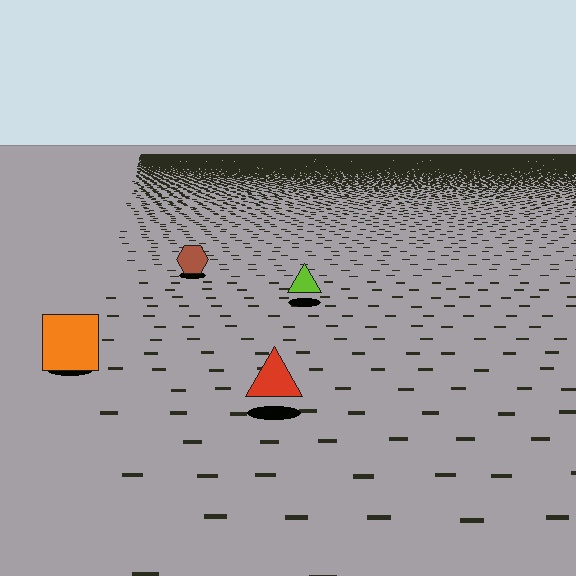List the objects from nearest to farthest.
From nearest to farthest: the red triangle, the orange square, the lime triangle, the brown hexagon.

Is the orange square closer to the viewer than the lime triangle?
Yes. The orange square is closer — you can tell from the texture gradient: the ground texture is coarser near it.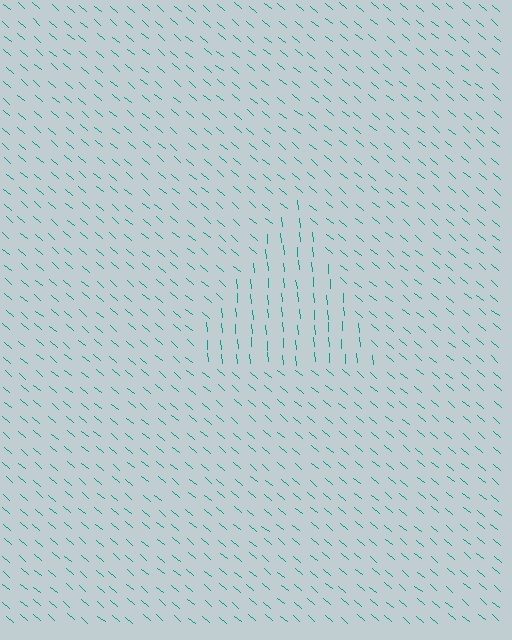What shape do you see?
I see a triangle.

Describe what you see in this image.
The image is filled with small teal line segments. A triangle region in the image has lines oriented differently from the surrounding lines, creating a visible texture boundary.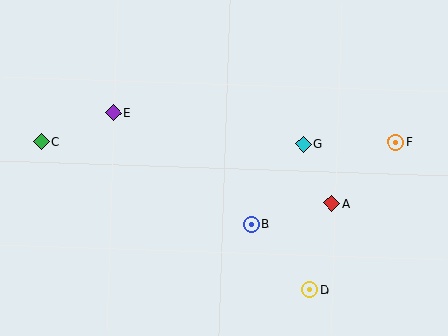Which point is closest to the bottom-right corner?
Point D is closest to the bottom-right corner.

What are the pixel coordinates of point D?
Point D is at (310, 290).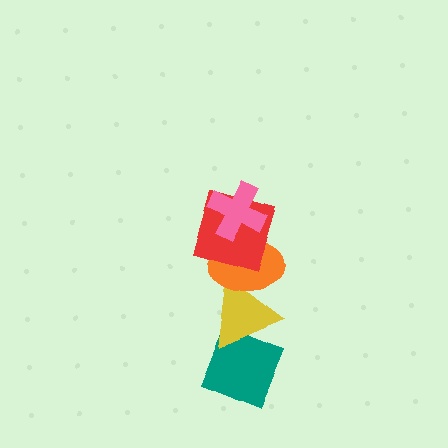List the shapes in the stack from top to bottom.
From top to bottom: the pink cross, the red square, the orange ellipse, the yellow triangle, the teal diamond.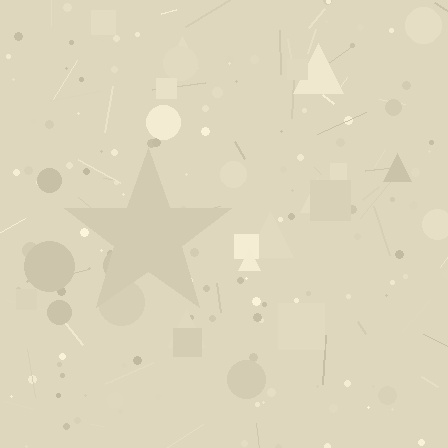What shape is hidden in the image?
A star is hidden in the image.